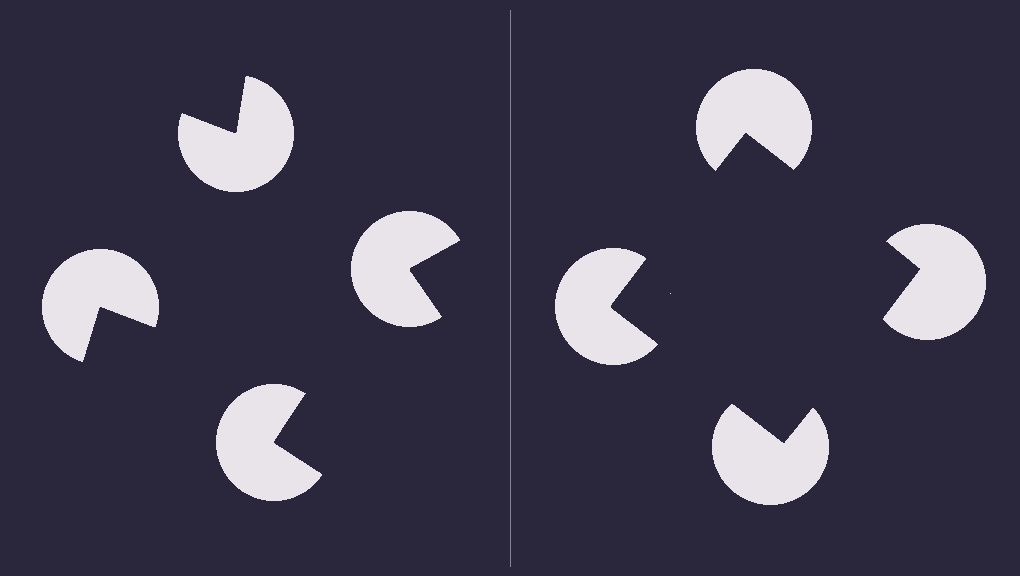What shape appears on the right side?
An illusory square.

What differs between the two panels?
The pac-man discs are positioned identically on both sides; only the wedge orientations differ. On the right they align to a square; on the left they are misaligned.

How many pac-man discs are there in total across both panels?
8 — 4 on each side.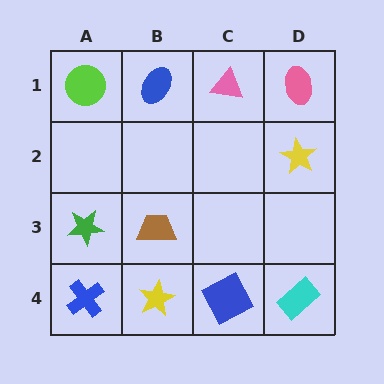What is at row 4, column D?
A cyan rectangle.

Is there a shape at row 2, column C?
No, that cell is empty.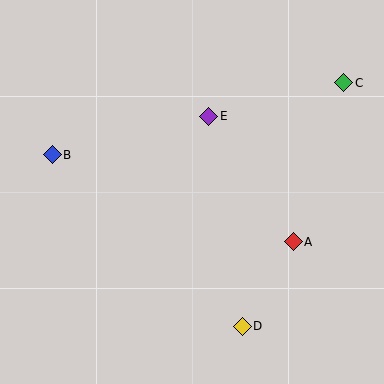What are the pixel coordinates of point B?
Point B is at (52, 155).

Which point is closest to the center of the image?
Point E at (209, 116) is closest to the center.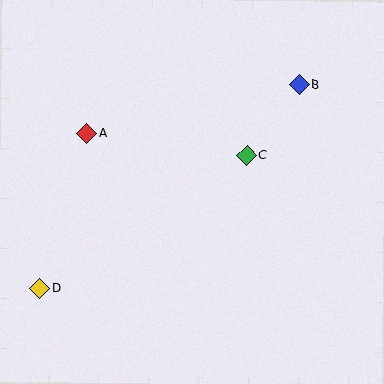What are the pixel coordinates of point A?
Point A is at (86, 133).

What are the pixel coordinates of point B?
Point B is at (299, 85).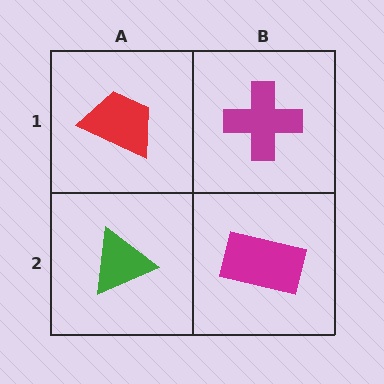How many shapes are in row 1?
2 shapes.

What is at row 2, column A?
A green triangle.